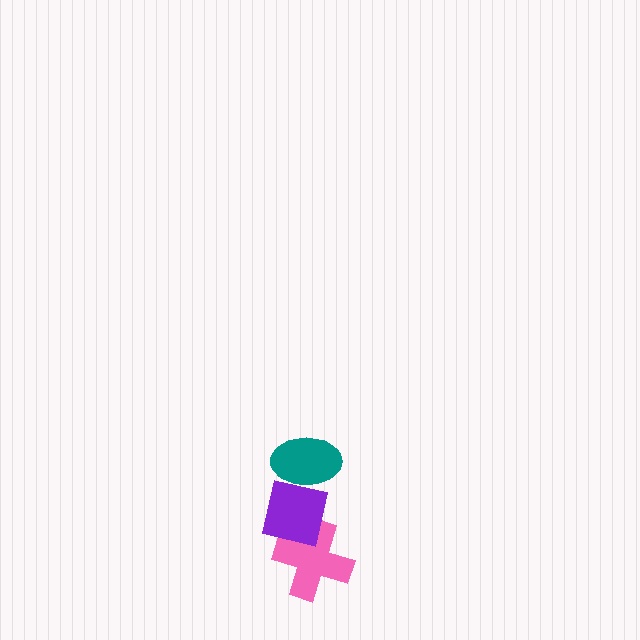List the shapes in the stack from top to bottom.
From top to bottom: the teal ellipse, the purple square, the pink cross.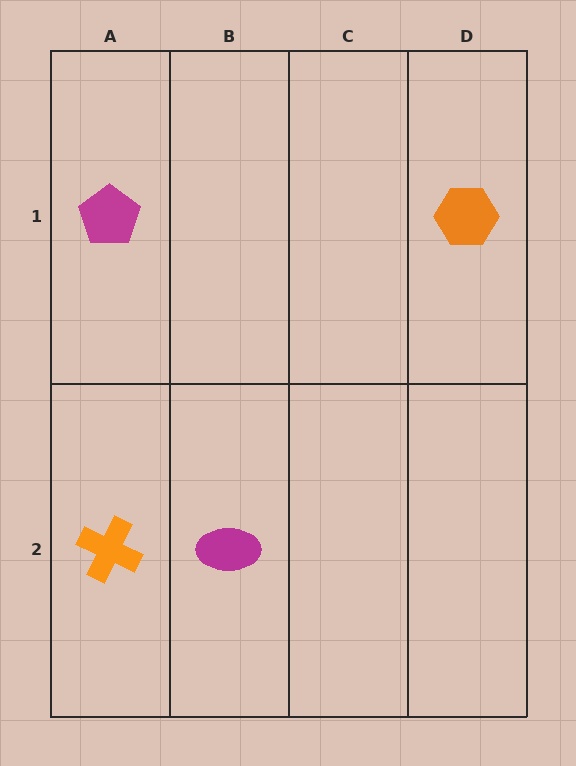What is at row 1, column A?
A magenta pentagon.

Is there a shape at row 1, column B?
No, that cell is empty.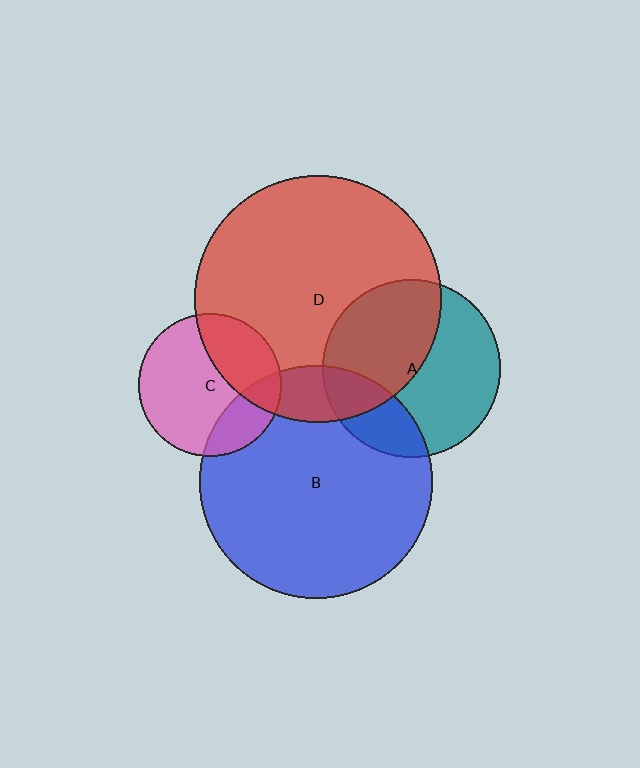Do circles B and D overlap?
Yes.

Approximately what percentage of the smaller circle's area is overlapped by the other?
Approximately 15%.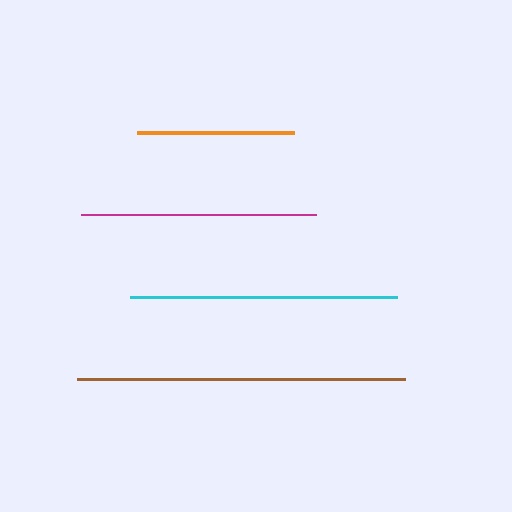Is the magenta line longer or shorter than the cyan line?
The cyan line is longer than the magenta line.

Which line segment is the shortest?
The orange line is the shortest at approximately 156 pixels.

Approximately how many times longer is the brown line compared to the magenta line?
The brown line is approximately 1.4 times the length of the magenta line.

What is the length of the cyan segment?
The cyan segment is approximately 266 pixels long.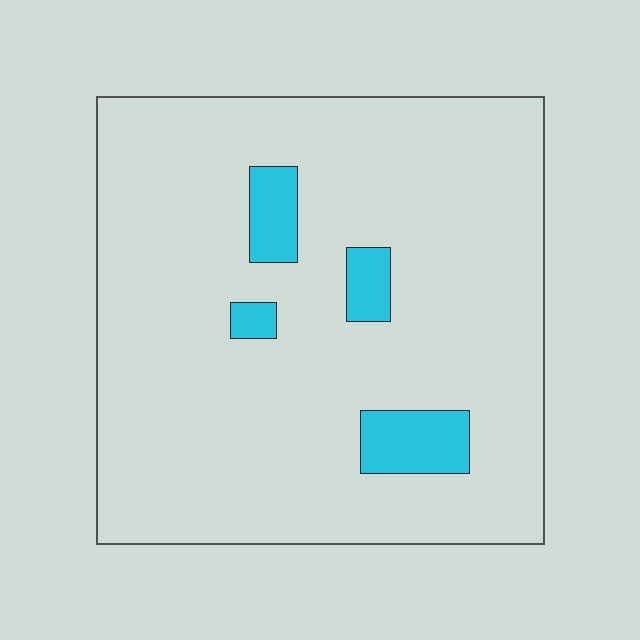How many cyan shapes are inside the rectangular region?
4.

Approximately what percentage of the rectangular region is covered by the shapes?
Approximately 10%.